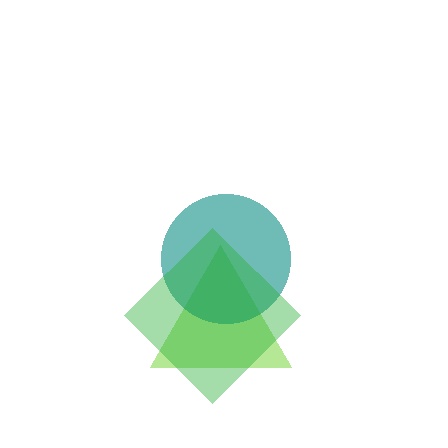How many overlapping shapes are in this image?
There are 3 overlapping shapes in the image.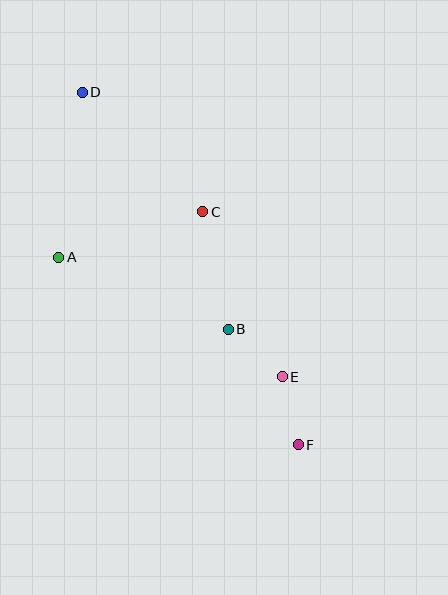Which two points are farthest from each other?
Points D and F are farthest from each other.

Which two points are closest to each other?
Points E and F are closest to each other.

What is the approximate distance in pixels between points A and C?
The distance between A and C is approximately 151 pixels.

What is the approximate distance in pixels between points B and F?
The distance between B and F is approximately 135 pixels.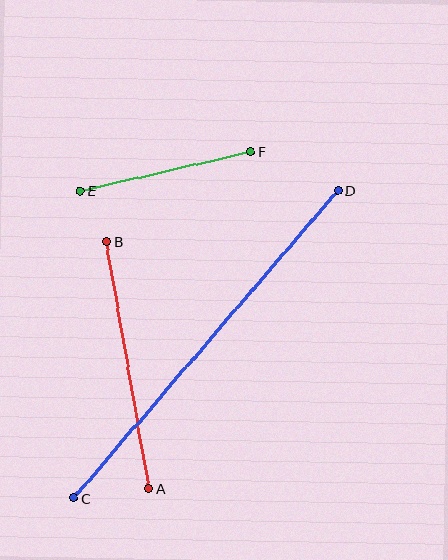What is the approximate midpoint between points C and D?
The midpoint is at approximately (206, 344) pixels.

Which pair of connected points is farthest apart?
Points C and D are farthest apart.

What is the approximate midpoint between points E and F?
The midpoint is at approximately (166, 171) pixels.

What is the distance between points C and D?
The distance is approximately 405 pixels.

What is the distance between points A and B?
The distance is approximately 250 pixels.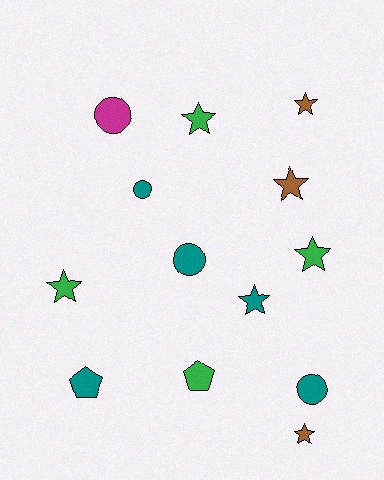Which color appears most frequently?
Teal, with 5 objects.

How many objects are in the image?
There are 13 objects.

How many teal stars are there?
There is 1 teal star.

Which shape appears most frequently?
Star, with 7 objects.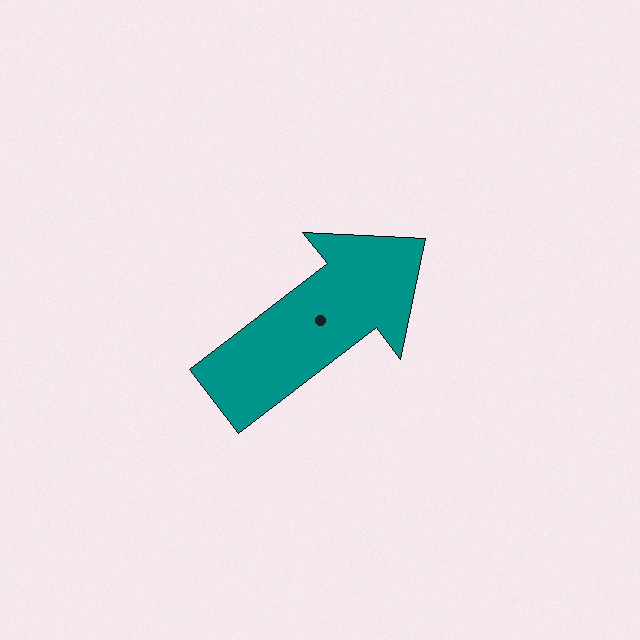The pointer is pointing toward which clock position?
Roughly 2 o'clock.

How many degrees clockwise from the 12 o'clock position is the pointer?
Approximately 52 degrees.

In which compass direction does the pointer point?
Northeast.